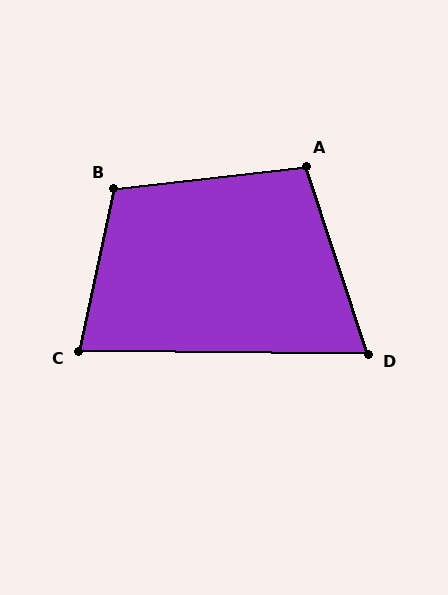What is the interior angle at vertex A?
Approximately 102 degrees (obtuse).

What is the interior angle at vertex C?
Approximately 78 degrees (acute).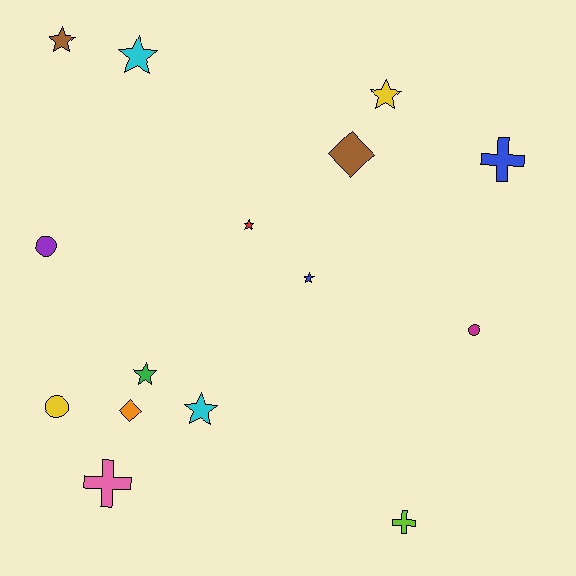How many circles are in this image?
There are 3 circles.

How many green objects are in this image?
There is 1 green object.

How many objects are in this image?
There are 15 objects.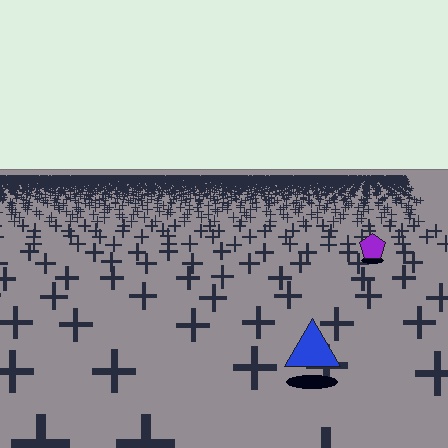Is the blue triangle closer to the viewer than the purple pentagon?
Yes. The blue triangle is closer — you can tell from the texture gradient: the ground texture is coarser near it.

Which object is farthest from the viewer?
The purple pentagon is farthest from the viewer. It appears smaller and the ground texture around it is denser.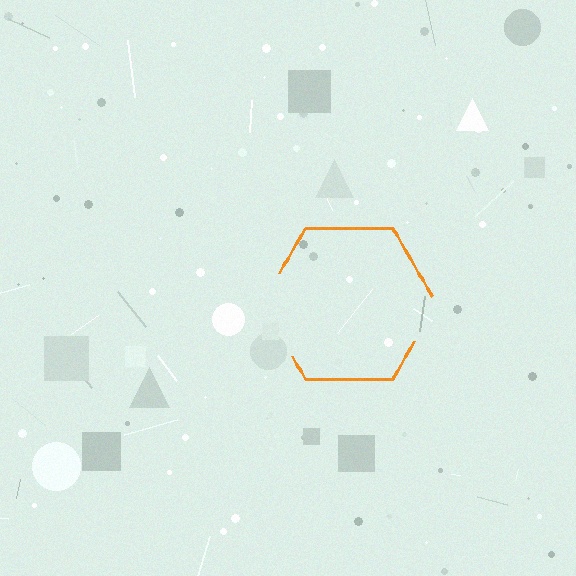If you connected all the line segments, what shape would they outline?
They would outline a hexagon.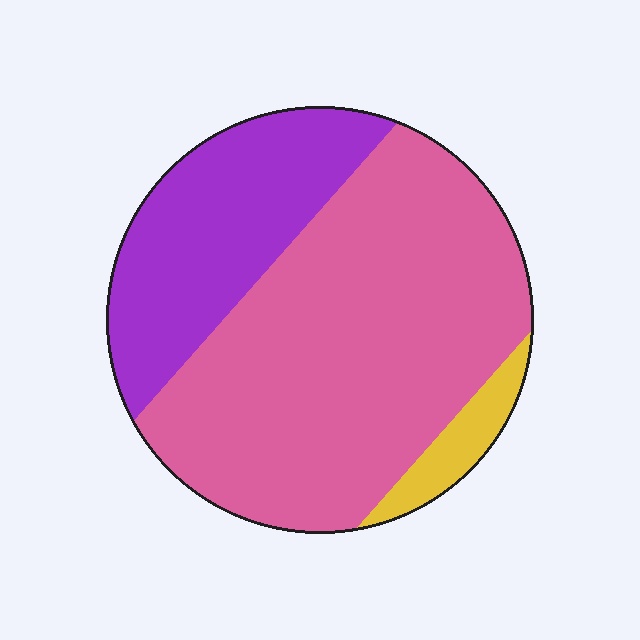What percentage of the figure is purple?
Purple takes up about one quarter (1/4) of the figure.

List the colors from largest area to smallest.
From largest to smallest: pink, purple, yellow.